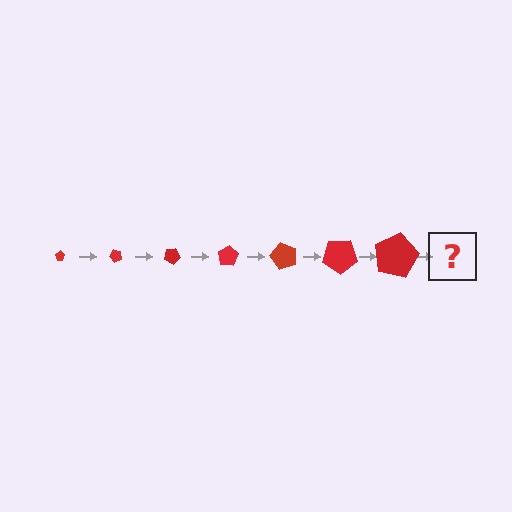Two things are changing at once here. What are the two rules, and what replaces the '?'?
The two rules are that the pentagon grows larger each step and it rotates 50 degrees each step. The '?' should be a pentagon, larger than the previous one and rotated 350 degrees from the start.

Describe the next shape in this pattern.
It should be a pentagon, larger than the previous one and rotated 350 degrees from the start.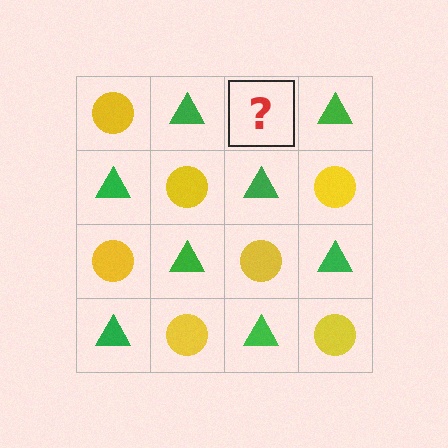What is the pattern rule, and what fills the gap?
The rule is that it alternates yellow circle and green triangle in a checkerboard pattern. The gap should be filled with a yellow circle.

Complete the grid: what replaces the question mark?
The question mark should be replaced with a yellow circle.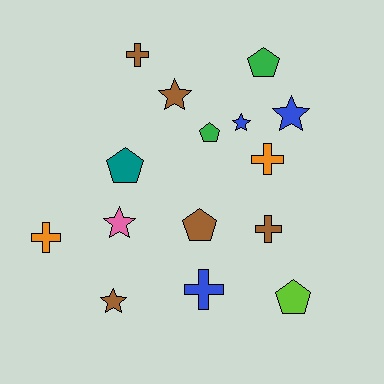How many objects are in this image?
There are 15 objects.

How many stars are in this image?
There are 5 stars.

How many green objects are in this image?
There are 2 green objects.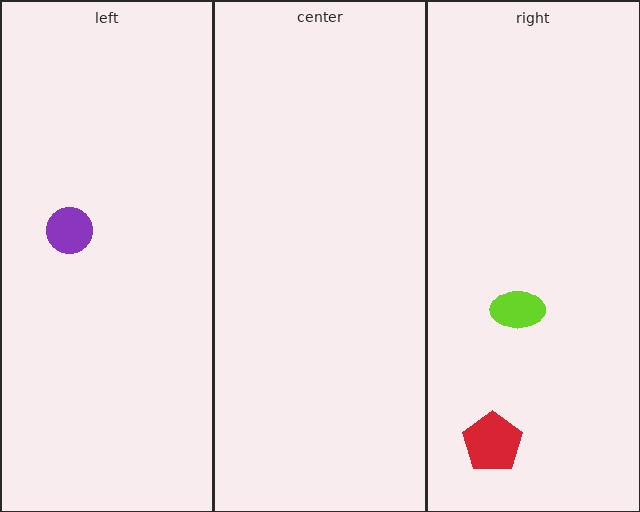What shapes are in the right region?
The red pentagon, the lime ellipse.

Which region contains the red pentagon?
The right region.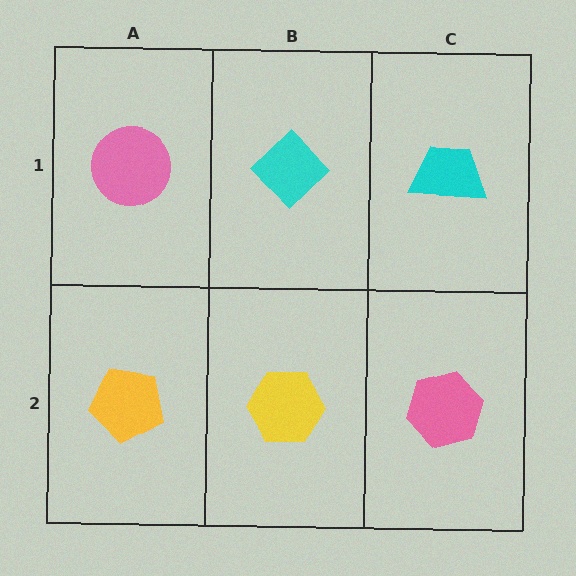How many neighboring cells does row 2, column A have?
2.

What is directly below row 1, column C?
A pink hexagon.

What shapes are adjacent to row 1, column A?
A yellow pentagon (row 2, column A), a cyan diamond (row 1, column B).